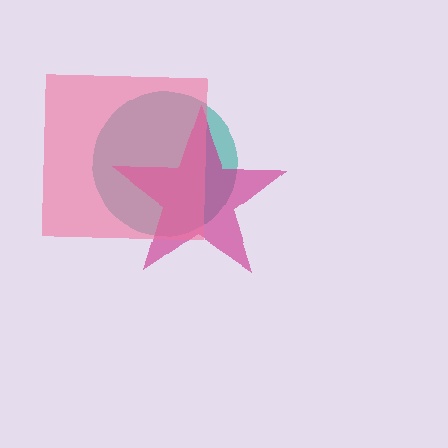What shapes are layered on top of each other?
The layered shapes are: a teal circle, a magenta star, a pink square.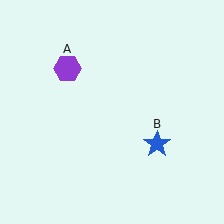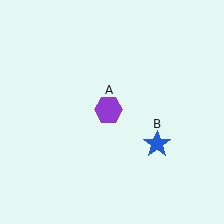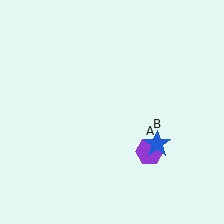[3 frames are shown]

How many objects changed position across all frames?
1 object changed position: purple hexagon (object A).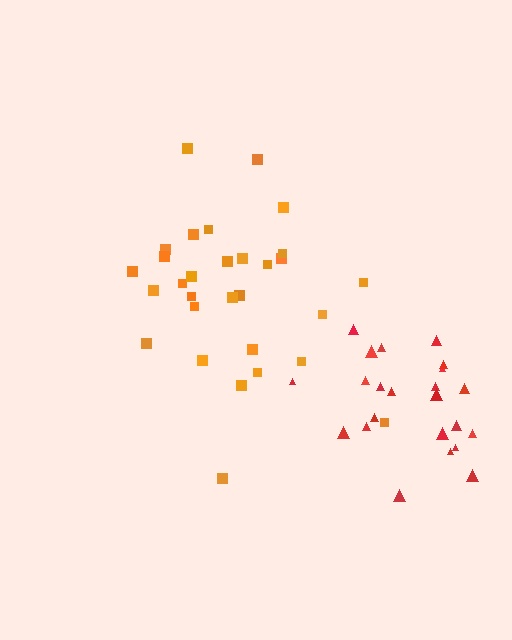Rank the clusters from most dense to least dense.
red, orange.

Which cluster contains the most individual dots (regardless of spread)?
Orange (30).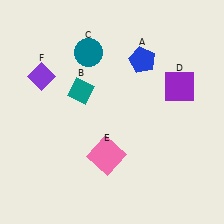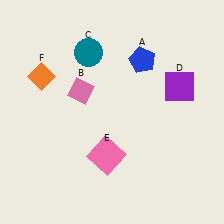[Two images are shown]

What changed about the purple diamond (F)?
In Image 1, F is purple. In Image 2, it changed to orange.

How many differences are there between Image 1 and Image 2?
There are 2 differences between the two images.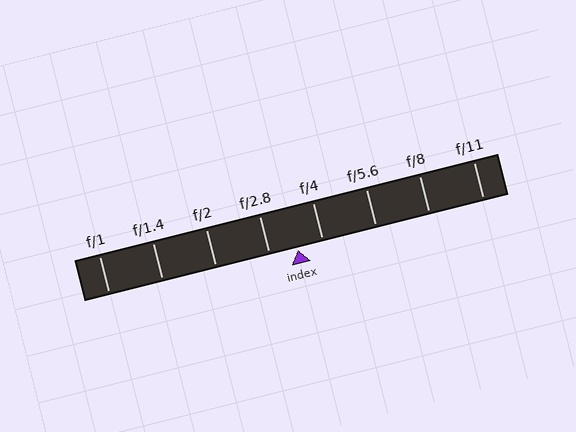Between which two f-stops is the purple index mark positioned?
The index mark is between f/2.8 and f/4.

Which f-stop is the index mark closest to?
The index mark is closest to f/4.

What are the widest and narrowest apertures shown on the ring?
The widest aperture shown is f/1 and the narrowest is f/11.